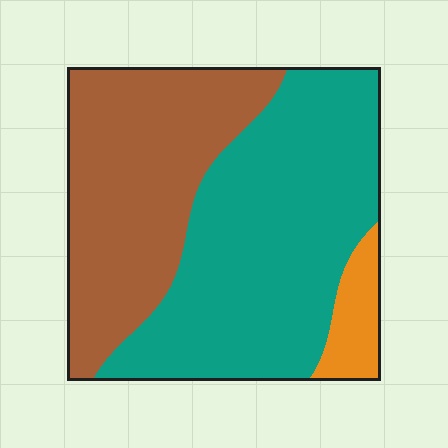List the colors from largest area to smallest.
From largest to smallest: teal, brown, orange.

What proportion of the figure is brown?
Brown takes up about two fifths (2/5) of the figure.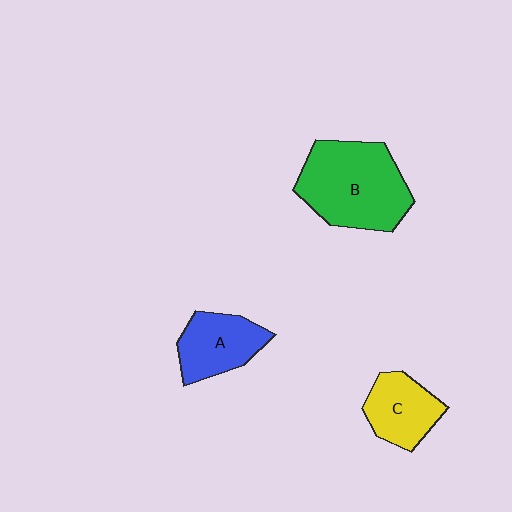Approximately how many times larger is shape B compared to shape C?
Approximately 1.9 times.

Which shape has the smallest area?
Shape C (yellow).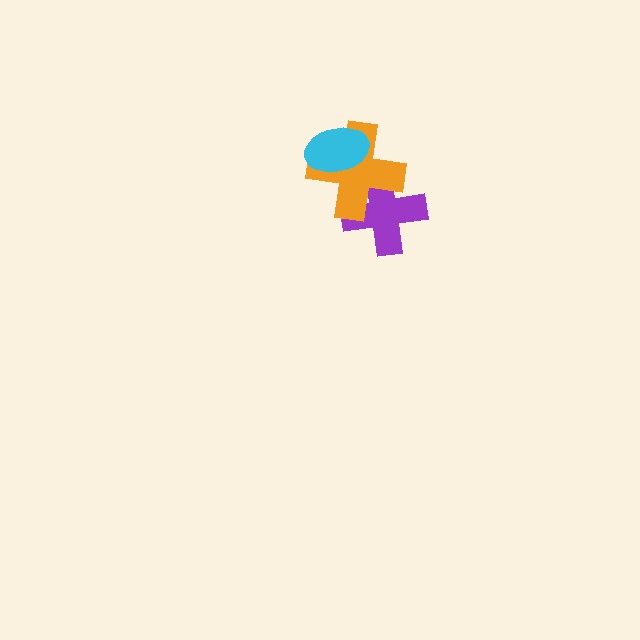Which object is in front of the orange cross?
The cyan ellipse is in front of the orange cross.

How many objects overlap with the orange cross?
2 objects overlap with the orange cross.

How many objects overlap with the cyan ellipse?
1 object overlaps with the cyan ellipse.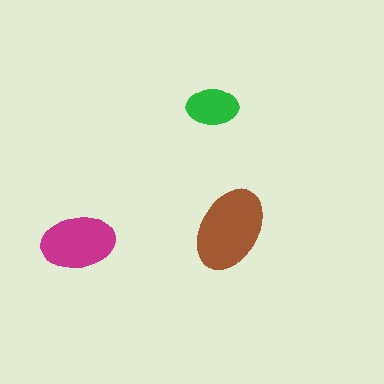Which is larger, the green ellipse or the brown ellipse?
The brown one.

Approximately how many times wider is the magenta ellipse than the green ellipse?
About 1.5 times wider.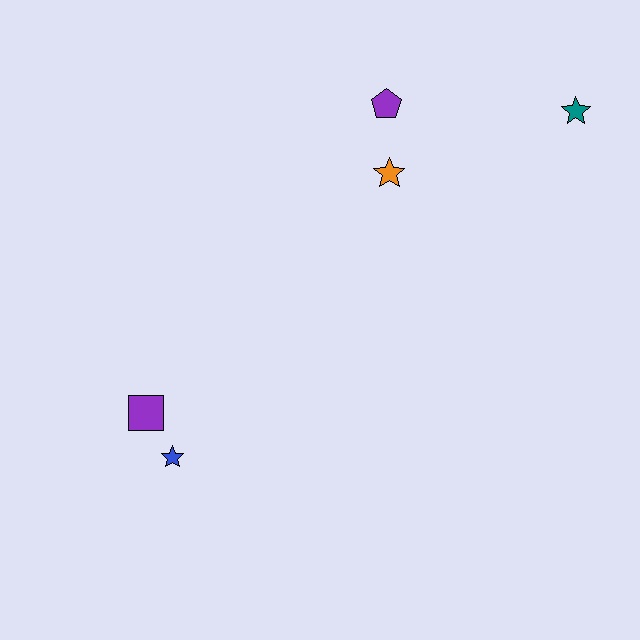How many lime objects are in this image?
There are no lime objects.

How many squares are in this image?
There is 1 square.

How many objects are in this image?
There are 5 objects.